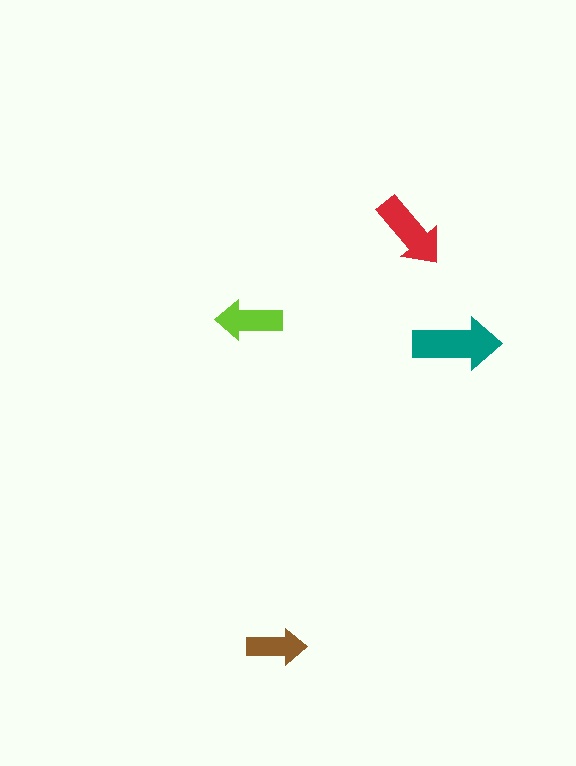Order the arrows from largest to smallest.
the teal one, the red one, the lime one, the brown one.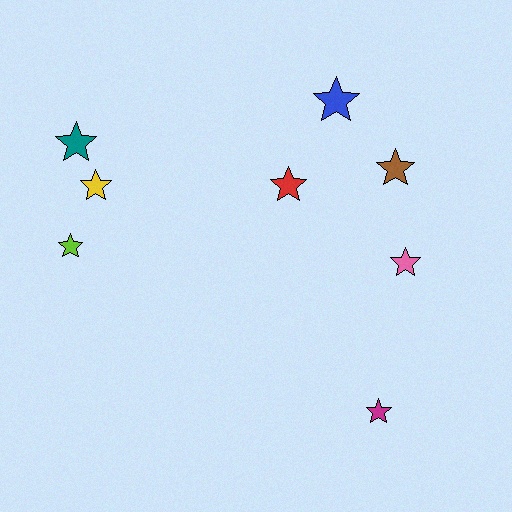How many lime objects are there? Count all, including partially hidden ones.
There is 1 lime object.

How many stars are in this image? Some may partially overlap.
There are 8 stars.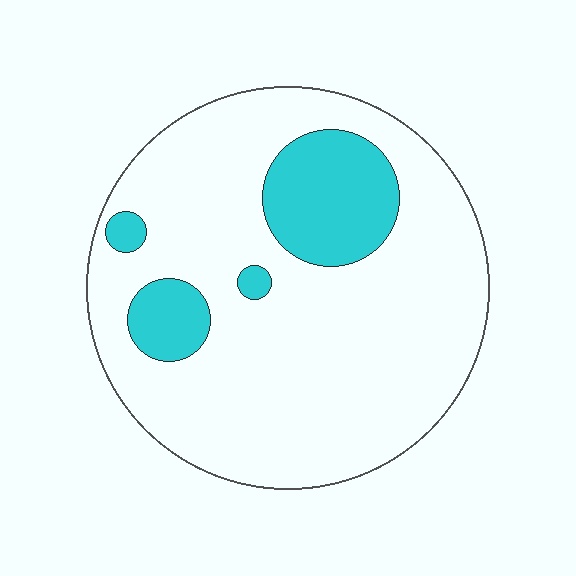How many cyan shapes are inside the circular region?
4.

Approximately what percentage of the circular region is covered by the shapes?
Approximately 20%.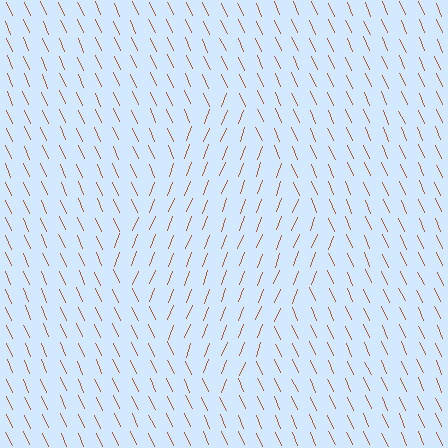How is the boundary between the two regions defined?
The boundary is defined purely by a change in line orientation (approximately 45 degrees difference). All lines are the same color and thickness.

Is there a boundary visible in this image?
Yes, there is a texture boundary formed by a change in line orientation.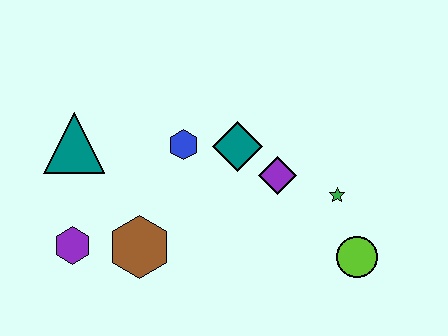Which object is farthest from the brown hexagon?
The lime circle is farthest from the brown hexagon.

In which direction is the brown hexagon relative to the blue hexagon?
The brown hexagon is below the blue hexagon.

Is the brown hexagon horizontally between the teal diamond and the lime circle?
No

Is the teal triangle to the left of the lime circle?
Yes